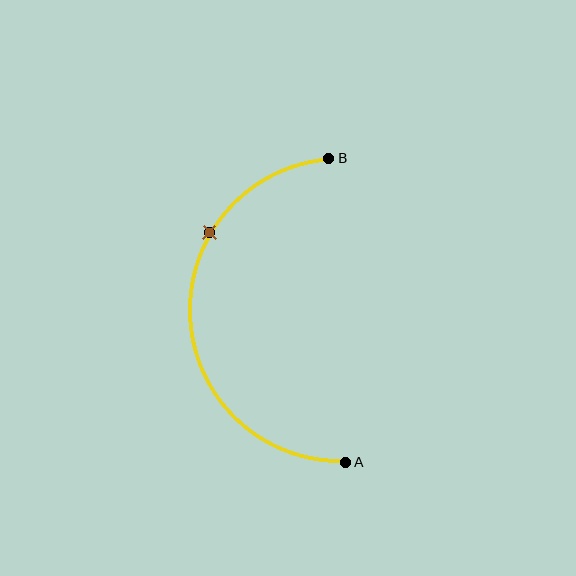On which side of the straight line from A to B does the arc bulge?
The arc bulges to the left of the straight line connecting A and B.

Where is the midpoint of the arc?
The arc midpoint is the point on the curve farthest from the straight line joining A and B. It sits to the left of that line.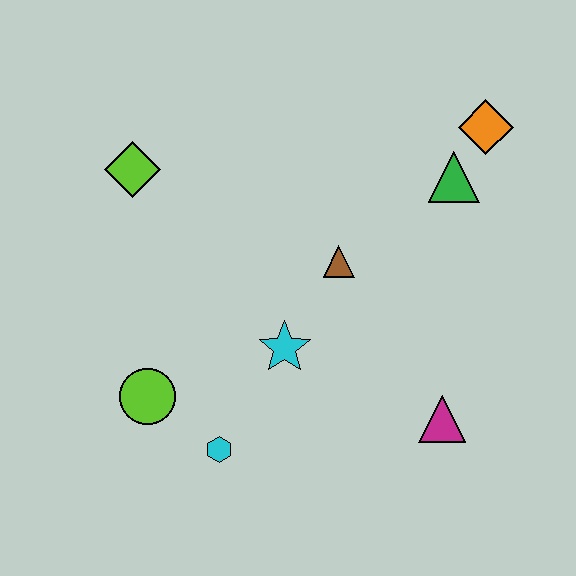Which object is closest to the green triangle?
The orange diamond is closest to the green triangle.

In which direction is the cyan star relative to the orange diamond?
The cyan star is below the orange diamond.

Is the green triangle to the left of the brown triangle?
No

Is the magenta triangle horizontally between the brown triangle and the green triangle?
Yes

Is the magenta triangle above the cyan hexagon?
Yes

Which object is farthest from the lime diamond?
The magenta triangle is farthest from the lime diamond.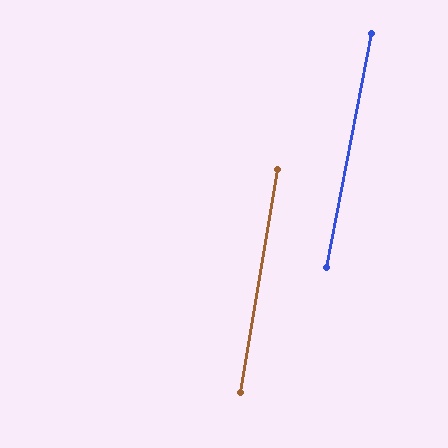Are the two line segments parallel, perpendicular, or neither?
Parallel — their directions differ by only 1.7°.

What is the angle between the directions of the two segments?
Approximately 2 degrees.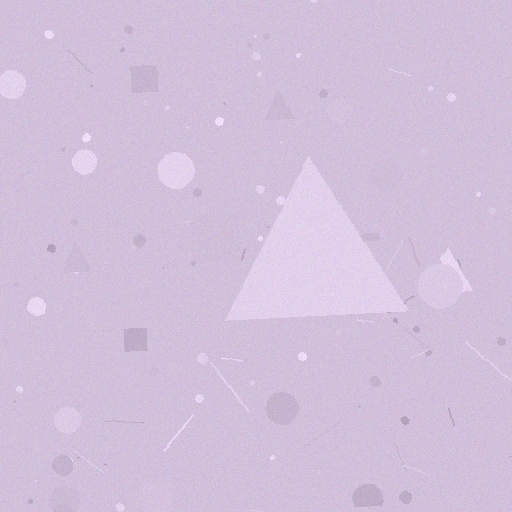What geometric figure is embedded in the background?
A triangle is embedded in the background.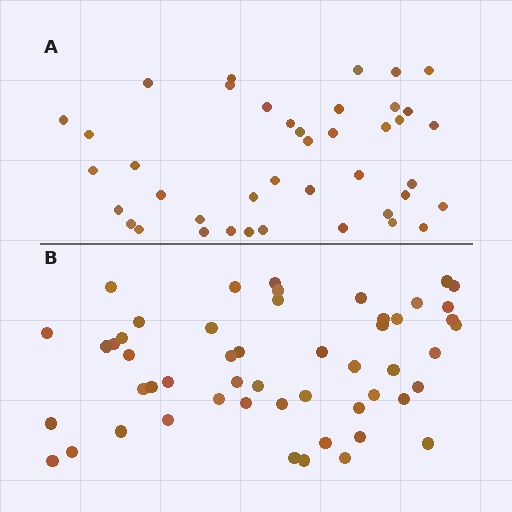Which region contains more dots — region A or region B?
Region B (the bottom region) has more dots.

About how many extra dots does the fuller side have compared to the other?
Region B has roughly 12 or so more dots than region A.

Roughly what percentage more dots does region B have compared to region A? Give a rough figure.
About 25% more.